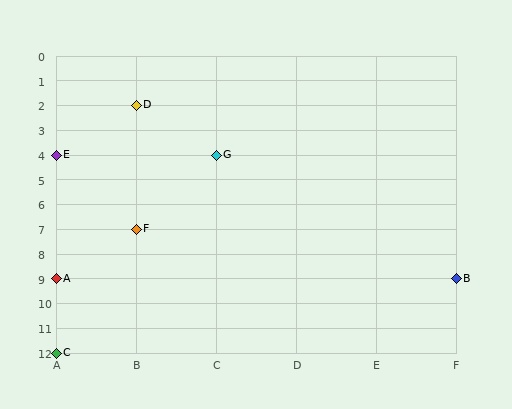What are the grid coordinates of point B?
Point B is at grid coordinates (F, 9).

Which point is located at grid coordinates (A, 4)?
Point E is at (A, 4).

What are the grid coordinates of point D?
Point D is at grid coordinates (B, 2).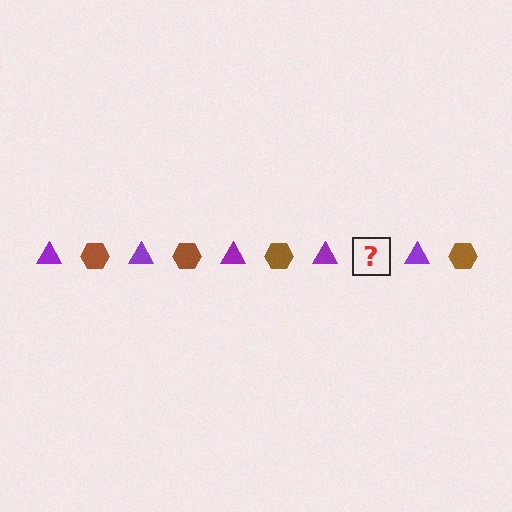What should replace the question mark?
The question mark should be replaced with a brown hexagon.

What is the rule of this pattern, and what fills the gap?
The rule is that the pattern alternates between purple triangle and brown hexagon. The gap should be filled with a brown hexagon.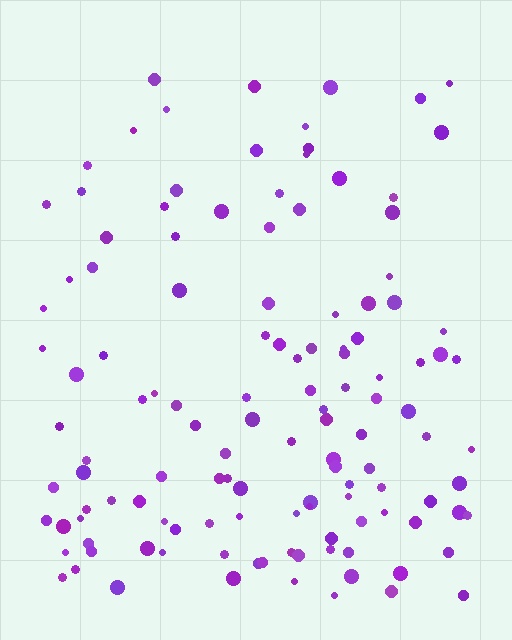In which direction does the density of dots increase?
From top to bottom, with the bottom side densest.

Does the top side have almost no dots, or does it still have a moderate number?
Still a moderate number, just noticeably fewer than the bottom.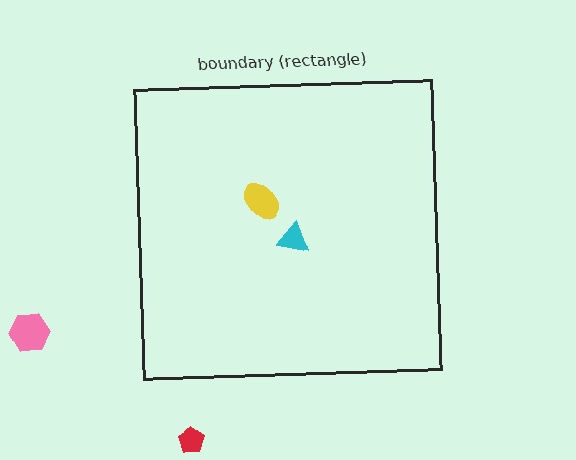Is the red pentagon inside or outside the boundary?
Outside.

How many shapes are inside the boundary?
2 inside, 2 outside.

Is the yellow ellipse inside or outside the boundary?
Inside.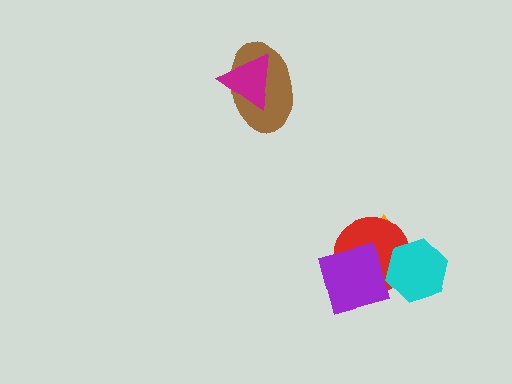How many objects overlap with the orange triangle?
3 objects overlap with the orange triangle.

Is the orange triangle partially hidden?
Yes, it is partially covered by another shape.